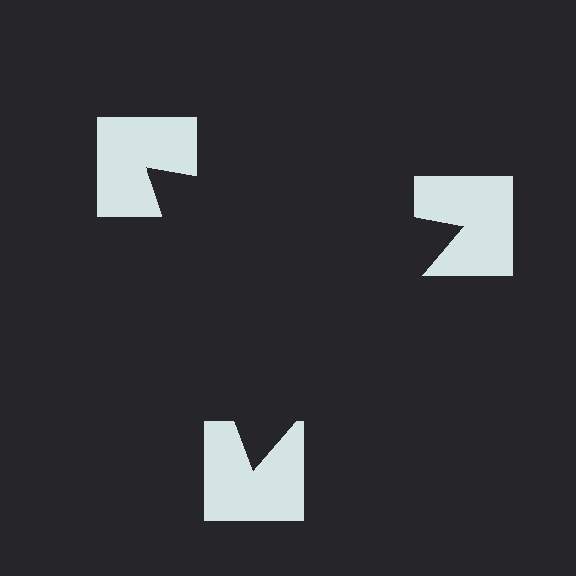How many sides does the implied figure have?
3 sides.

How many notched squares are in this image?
There are 3 — one at each vertex of the illusory triangle.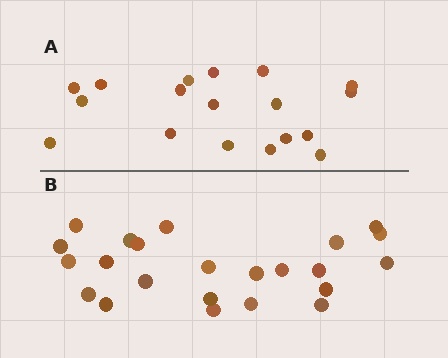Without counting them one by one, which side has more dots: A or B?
Region B (the bottom region) has more dots.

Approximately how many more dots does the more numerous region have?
Region B has about 5 more dots than region A.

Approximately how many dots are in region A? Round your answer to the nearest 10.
About 20 dots. (The exact count is 18, which rounds to 20.)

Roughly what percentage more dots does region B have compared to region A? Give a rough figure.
About 30% more.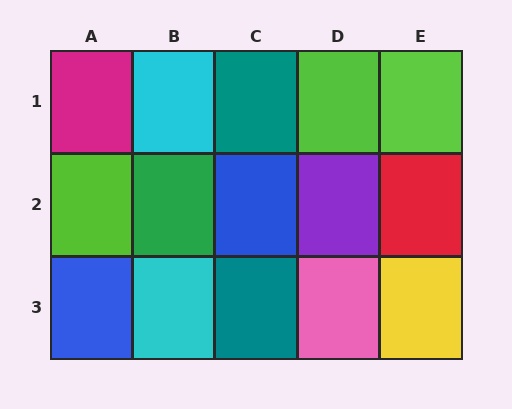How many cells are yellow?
1 cell is yellow.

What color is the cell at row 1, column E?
Lime.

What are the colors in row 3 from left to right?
Blue, cyan, teal, pink, yellow.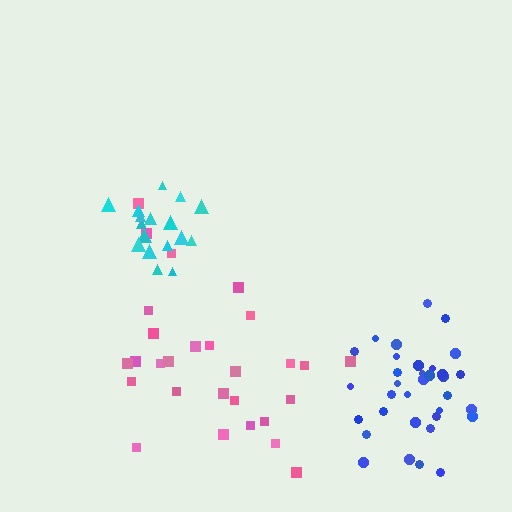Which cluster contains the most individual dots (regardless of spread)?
Blue (34).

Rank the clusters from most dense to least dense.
cyan, blue, pink.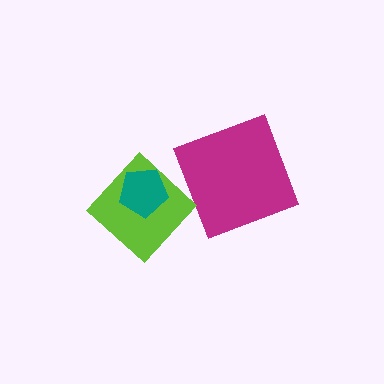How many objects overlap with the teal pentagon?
1 object overlaps with the teal pentagon.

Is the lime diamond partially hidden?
Yes, it is partially covered by another shape.